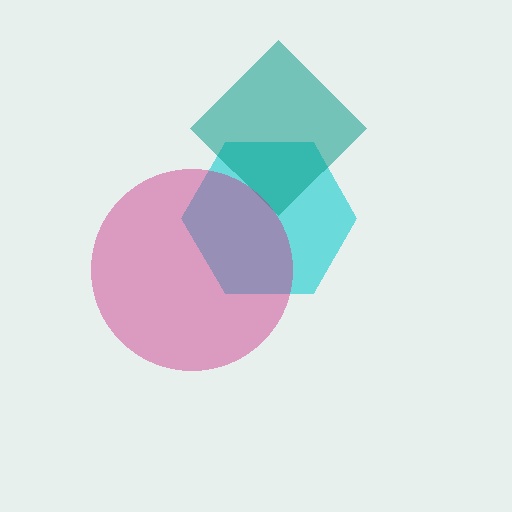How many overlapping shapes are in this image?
There are 3 overlapping shapes in the image.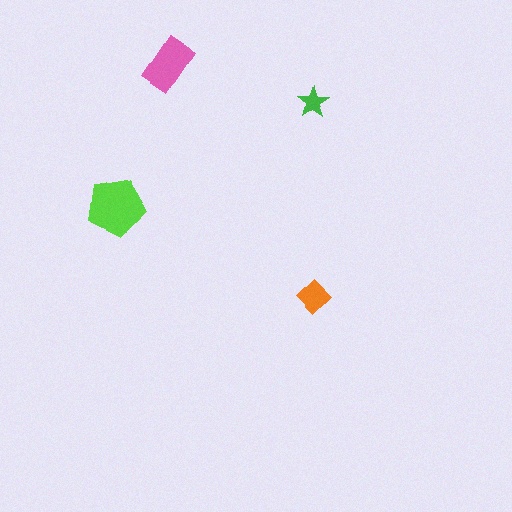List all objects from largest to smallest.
The lime pentagon, the pink rectangle, the orange diamond, the green star.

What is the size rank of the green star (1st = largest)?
4th.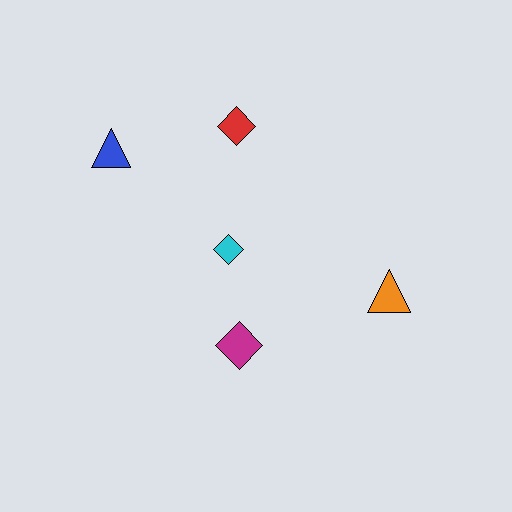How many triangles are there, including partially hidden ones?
There are 2 triangles.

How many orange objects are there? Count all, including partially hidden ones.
There is 1 orange object.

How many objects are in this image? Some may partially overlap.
There are 5 objects.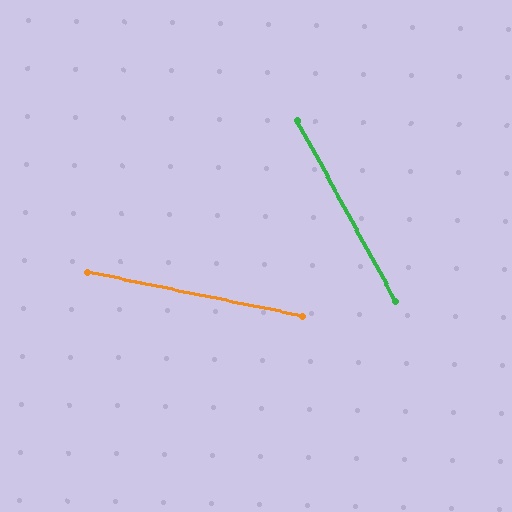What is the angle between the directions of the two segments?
Approximately 50 degrees.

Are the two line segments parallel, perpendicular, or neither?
Neither parallel nor perpendicular — they differ by about 50°.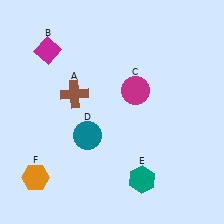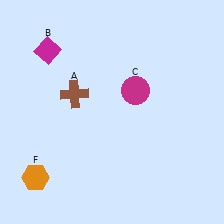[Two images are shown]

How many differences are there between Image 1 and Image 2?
There are 2 differences between the two images.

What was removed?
The teal hexagon (E), the teal circle (D) were removed in Image 2.